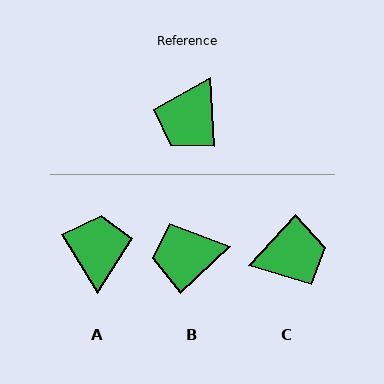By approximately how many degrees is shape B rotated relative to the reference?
Approximately 50 degrees clockwise.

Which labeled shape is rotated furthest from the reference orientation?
A, about 152 degrees away.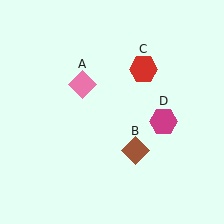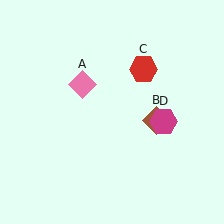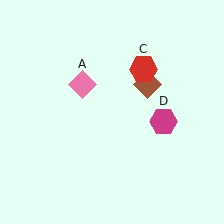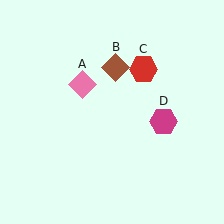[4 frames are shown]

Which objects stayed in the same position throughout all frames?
Pink diamond (object A) and red hexagon (object C) and magenta hexagon (object D) remained stationary.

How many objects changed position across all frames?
1 object changed position: brown diamond (object B).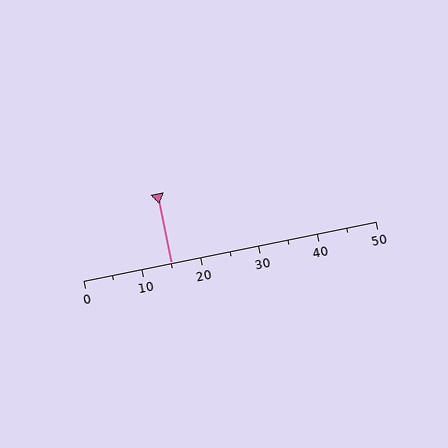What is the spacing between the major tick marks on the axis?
The major ticks are spaced 10 apart.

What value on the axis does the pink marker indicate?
The marker indicates approximately 15.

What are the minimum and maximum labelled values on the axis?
The axis runs from 0 to 50.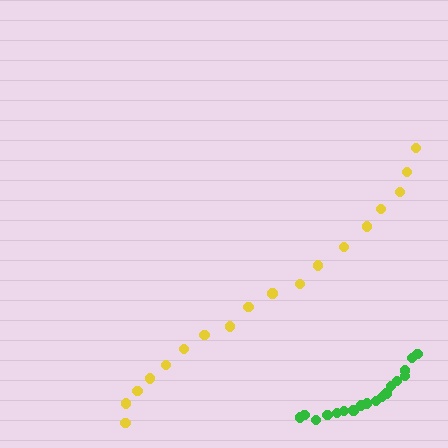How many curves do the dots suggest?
There are 2 distinct paths.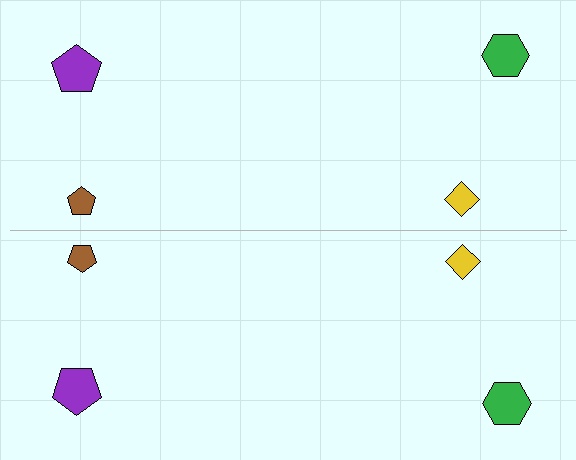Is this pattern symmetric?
Yes, this pattern has bilateral (reflection) symmetry.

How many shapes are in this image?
There are 8 shapes in this image.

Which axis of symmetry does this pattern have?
The pattern has a horizontal axis of symmetry running through the center of the image.